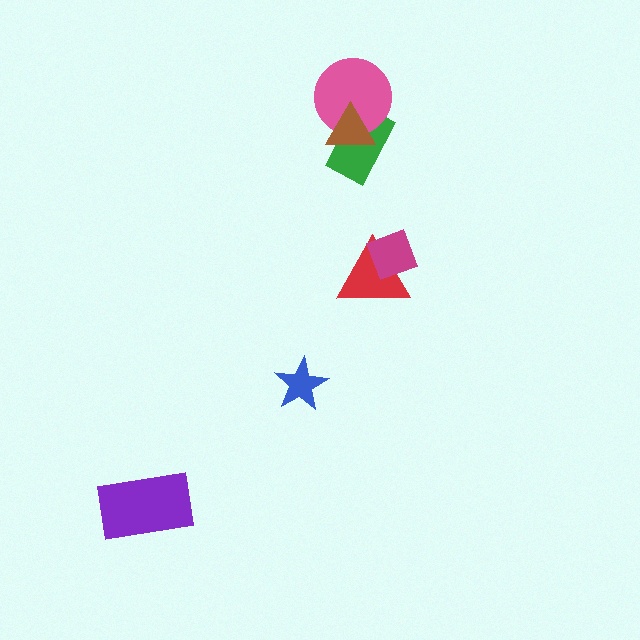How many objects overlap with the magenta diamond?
1 object overlaps with the magenta diamond.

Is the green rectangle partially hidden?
Yes, it is partially covered by another shape.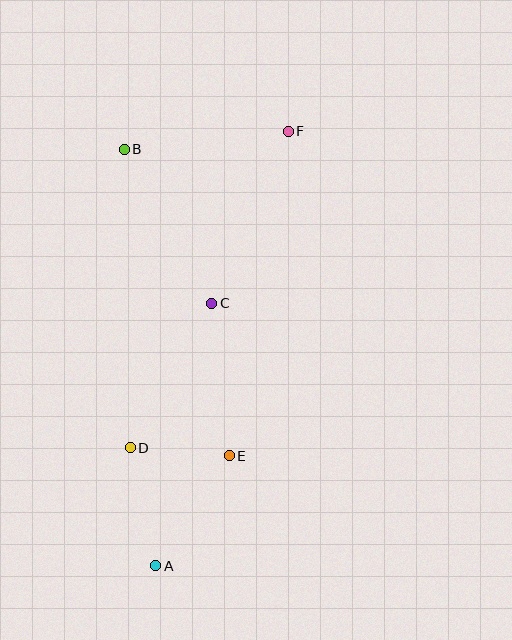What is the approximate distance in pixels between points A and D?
The distance between A and D is approximately 121 pixels.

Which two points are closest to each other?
Points D and E are closest to each other.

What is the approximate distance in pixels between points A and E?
The distance between A and E is approximately 132 pixels.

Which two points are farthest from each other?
Points A and F are farthest from each other.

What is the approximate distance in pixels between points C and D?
The distance between C and D is approximately 166 pixels.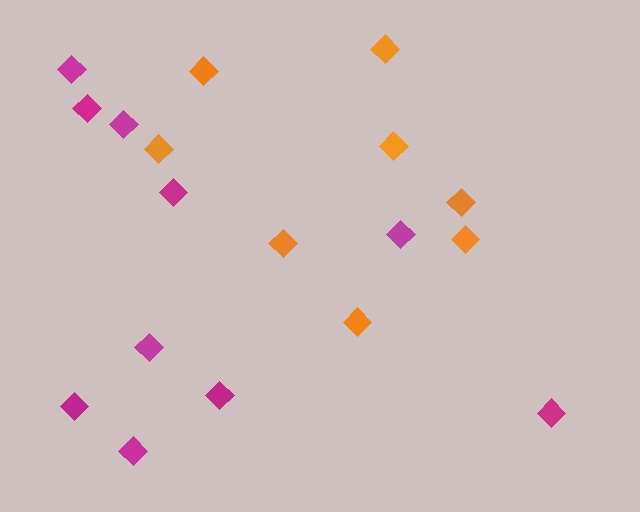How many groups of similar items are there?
There are 2 groups: one group of magenta diamonds (10) and one group of orange diamonds (8).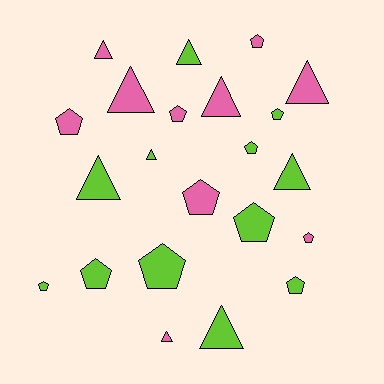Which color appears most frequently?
Lime, with 12 objects.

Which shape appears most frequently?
Pentagon, with 12 objects.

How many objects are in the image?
There are 22 objects.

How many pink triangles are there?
There are 5 pink triangles.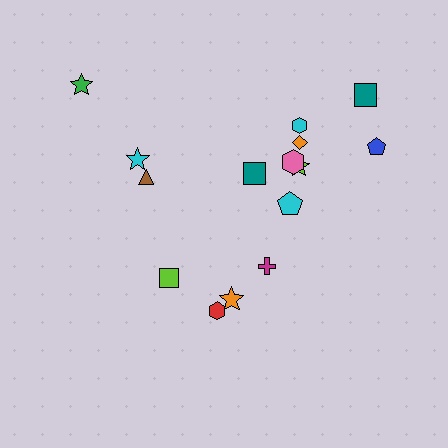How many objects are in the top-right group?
There are 8 objects.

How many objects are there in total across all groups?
There are 15 objects.